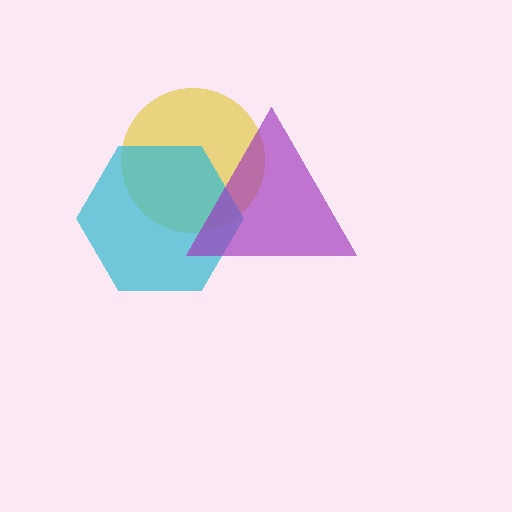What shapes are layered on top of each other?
The layered shapes are: a yellow circle, a cyan hexagon, a purple triangle.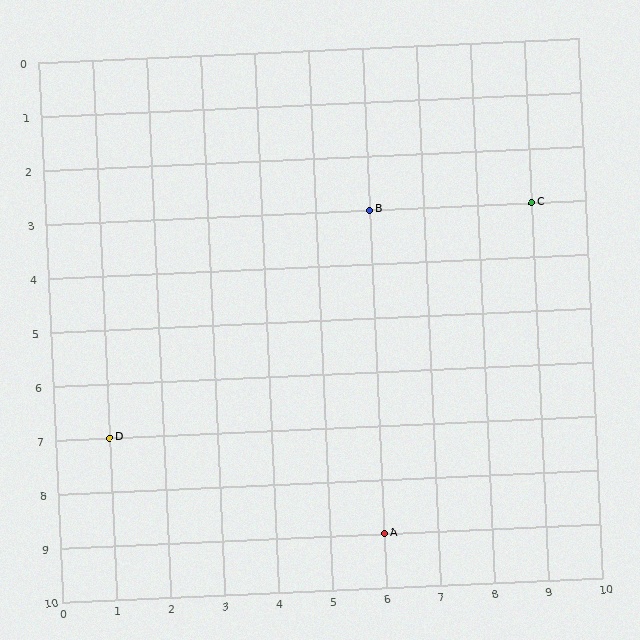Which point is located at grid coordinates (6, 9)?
Point A is at (6, 9).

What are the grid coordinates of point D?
Point D is at grid coordinates (1, 7).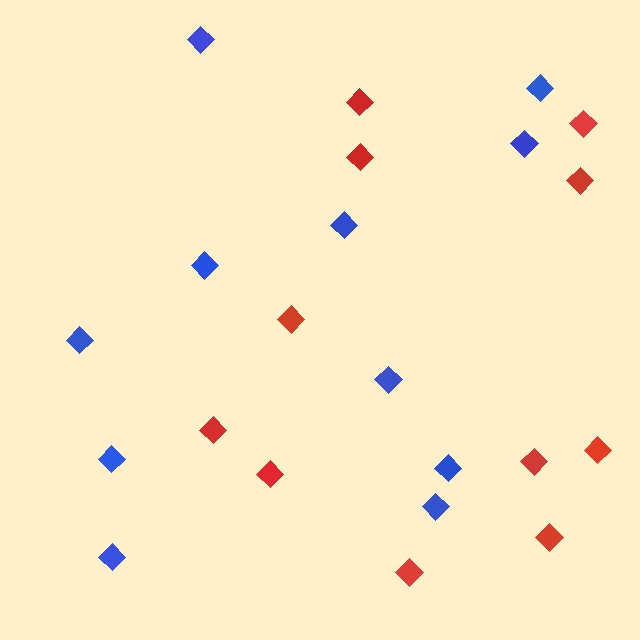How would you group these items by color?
There are 2 groups: one group of red diamonds (11) and one group of blue diamonds (11).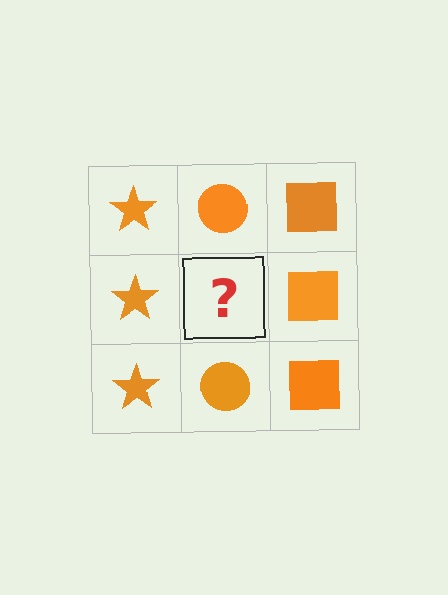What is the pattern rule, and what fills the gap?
The rule is that each column has a consistent shape. The gap should be filled with an orange circle.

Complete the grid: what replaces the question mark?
The question mark should be replaced with an orange circle.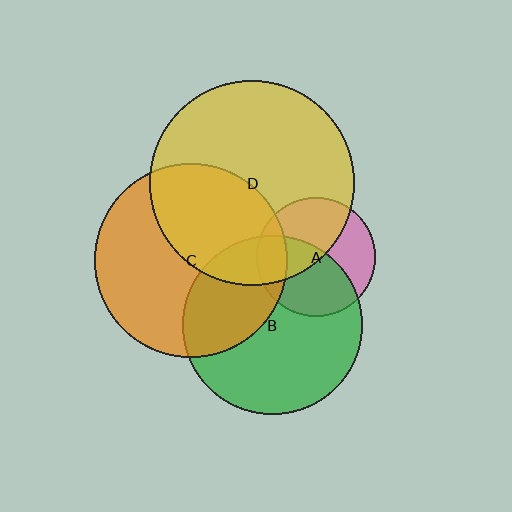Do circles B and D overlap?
Yes.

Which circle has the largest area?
Circle D (yellow).